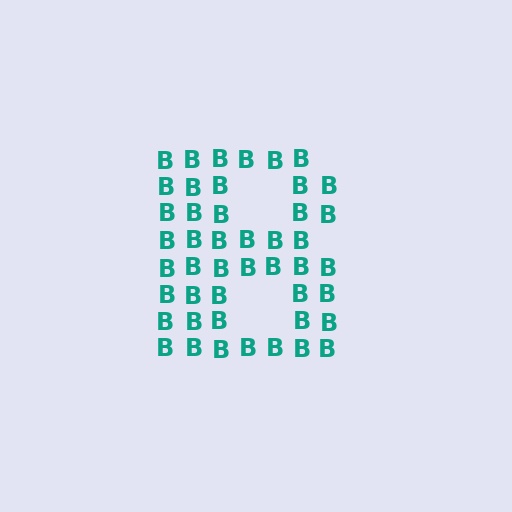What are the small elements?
The small elements are letter B's.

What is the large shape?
The large shape is the letter B.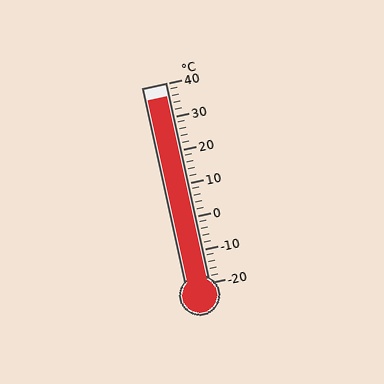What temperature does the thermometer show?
The thermometer shows approximately 36°C.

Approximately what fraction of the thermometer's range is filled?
The thermometer is filled to approximately 95% of its range.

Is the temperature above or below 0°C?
The temperature is above 0°C.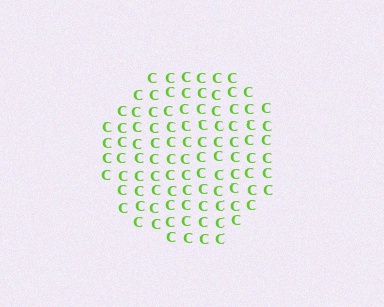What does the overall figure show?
The overall figure shows a circle.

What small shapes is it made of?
It is made of small letter C's.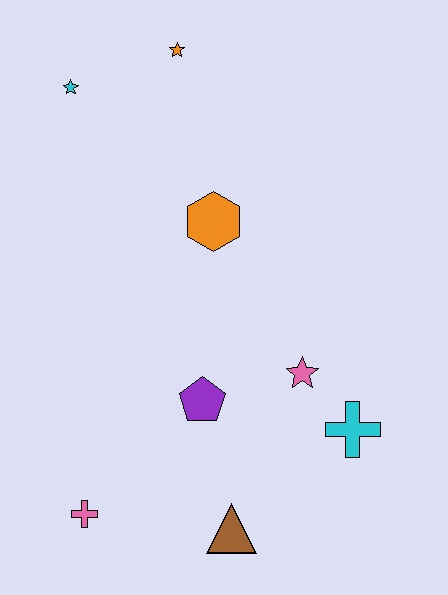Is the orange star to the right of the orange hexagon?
No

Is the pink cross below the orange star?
Yes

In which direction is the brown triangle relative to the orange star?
The brown triangle is below the orange star.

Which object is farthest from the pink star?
The cyan star is farthest from the pink star.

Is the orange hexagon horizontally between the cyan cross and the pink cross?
Yes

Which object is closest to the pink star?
The cyan cross is closest to the pink star.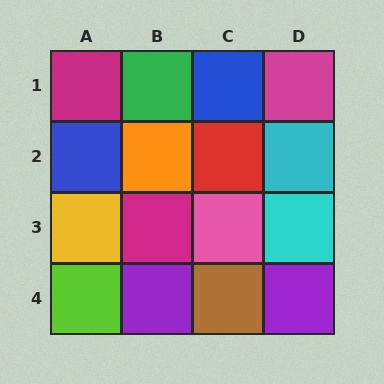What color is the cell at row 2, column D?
Cyan.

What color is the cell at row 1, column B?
Green.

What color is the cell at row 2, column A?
Blue.